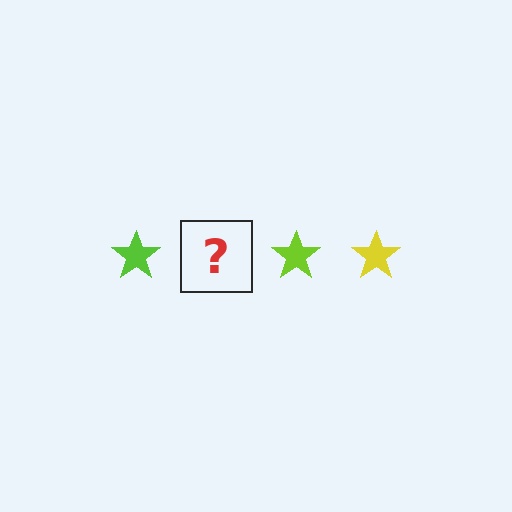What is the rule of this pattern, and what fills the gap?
The rule is that the pattern cycles through lime, yellow stars. The gap should be filled with a yellow star.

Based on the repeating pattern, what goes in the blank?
The blank should be a yellow star.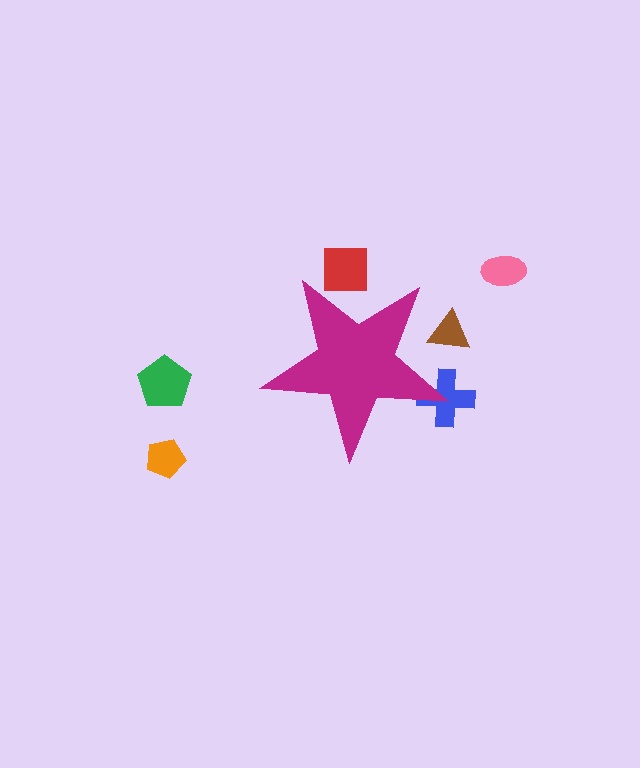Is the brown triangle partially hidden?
Yes, the brown triangle is partially hidden behind the magenta star.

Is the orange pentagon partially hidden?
No, the orange pentagon is fully visible.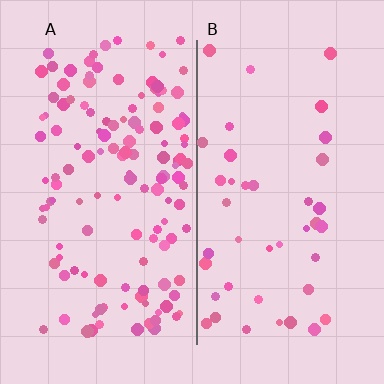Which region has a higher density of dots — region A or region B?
A (the left).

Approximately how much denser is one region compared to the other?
Approximately 3.3× — region A over region B.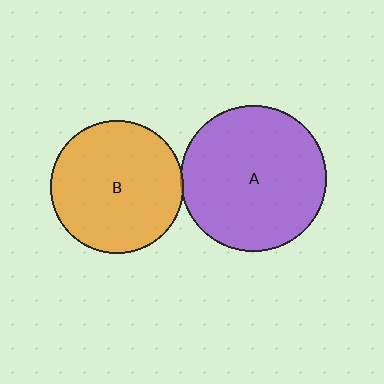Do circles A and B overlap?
Yes.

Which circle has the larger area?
Circle A (purple).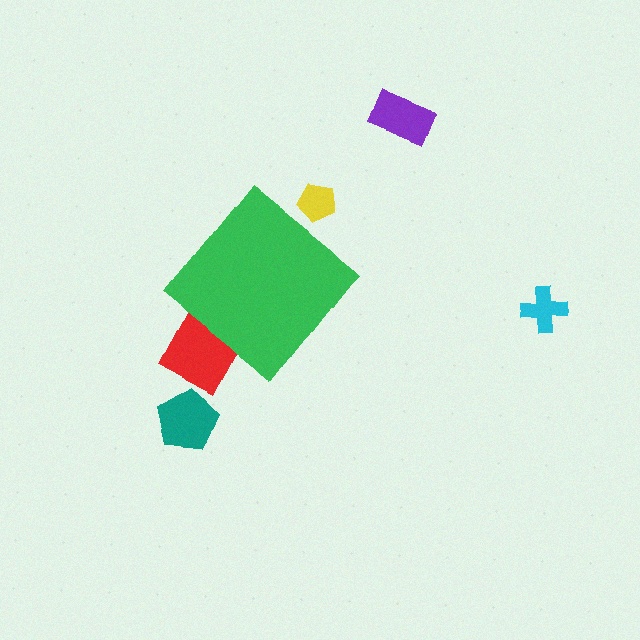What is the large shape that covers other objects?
A green diamond.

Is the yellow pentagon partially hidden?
Yes, the yellow pentagon is partially hidden behind the green diamond.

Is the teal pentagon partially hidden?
No, the teal pentagon is fully visible.